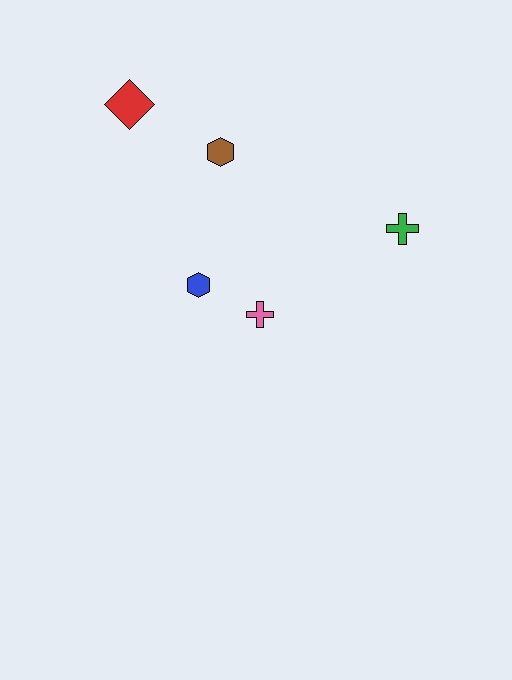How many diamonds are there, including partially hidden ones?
There is 1 diamond.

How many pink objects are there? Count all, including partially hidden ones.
There is 1 pink object.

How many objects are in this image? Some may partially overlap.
There are 5 objects.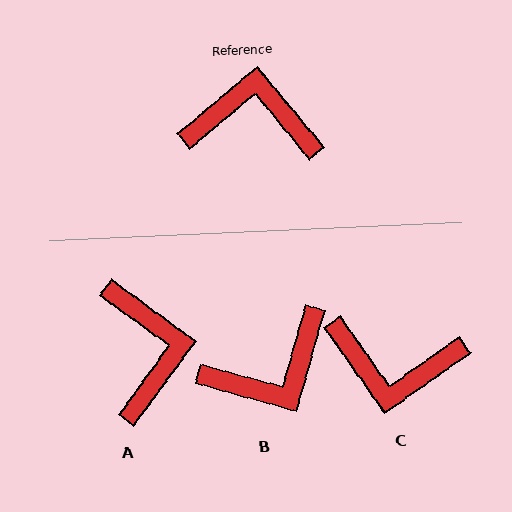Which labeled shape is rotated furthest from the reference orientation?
C, about 175 degrees away.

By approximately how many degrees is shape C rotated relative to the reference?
Approximately 175 degrees counter-clockwise.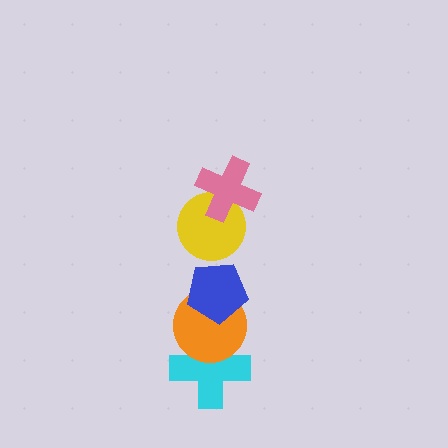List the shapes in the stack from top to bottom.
From top to bottom: the pink cross, the yellow circle, the blue pentagon, the orange circle, the cyan cross.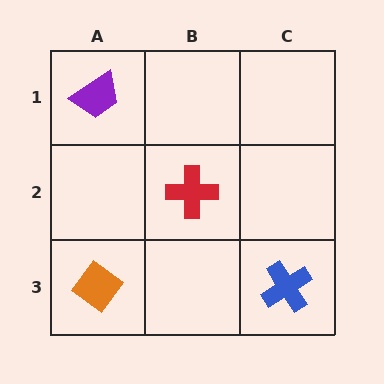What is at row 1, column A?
A purple trapezoid.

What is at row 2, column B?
A red cross.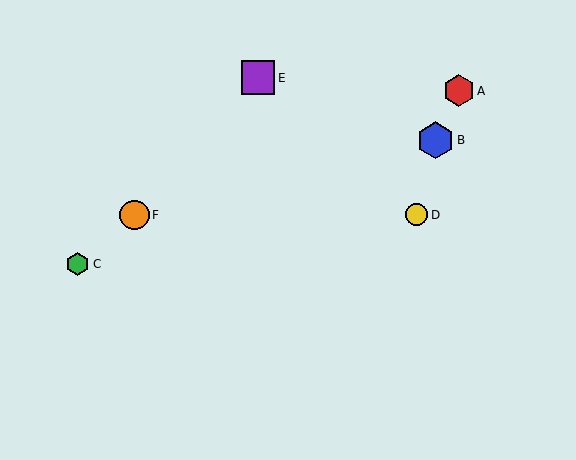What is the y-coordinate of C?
Object C is at y≈264.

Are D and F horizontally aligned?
Yes, both are at y≈215.